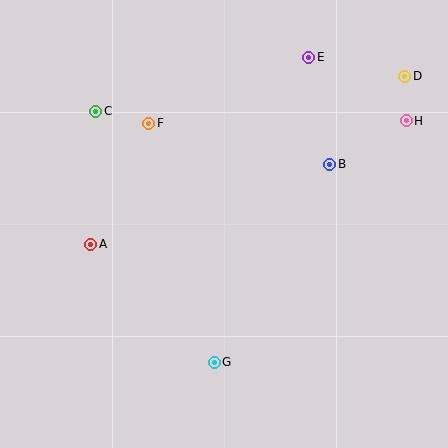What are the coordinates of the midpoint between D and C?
The midpoint between D and C is at (250, 94).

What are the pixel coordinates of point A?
Point A is at (91, 244).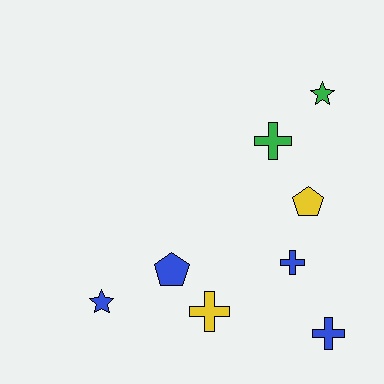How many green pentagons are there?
There are no green pentagons.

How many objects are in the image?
There are 8 objects.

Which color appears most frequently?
Blue, with 4 objects.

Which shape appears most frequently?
Cross, with 4 objects.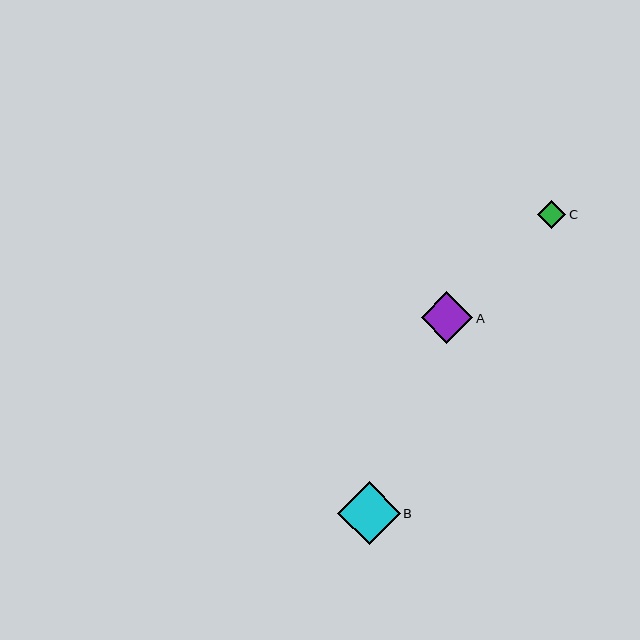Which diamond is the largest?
Diamond B is the largest with a size of approximately 63 pixels.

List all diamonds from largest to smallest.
From largest to smallest: B, A, C.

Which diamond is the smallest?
Diamond C is the smallest with a size of approximately 28 pixels.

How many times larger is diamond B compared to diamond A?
Diamond B is approximately 1.2 times the size of diamond A.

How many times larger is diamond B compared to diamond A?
Diamond B is approximately 1.2 times the size of diamond A.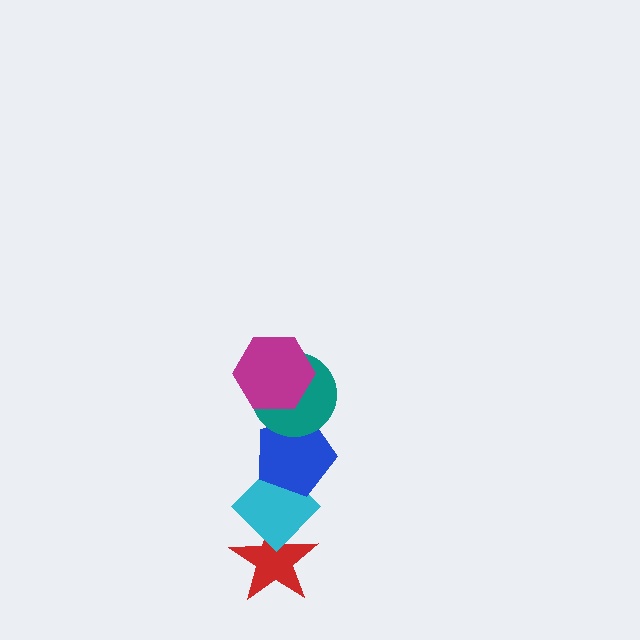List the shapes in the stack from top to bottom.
From top to bottom: the magenta hexagon, the teal circle, the blue pentagon, the cyan diamond, the red star.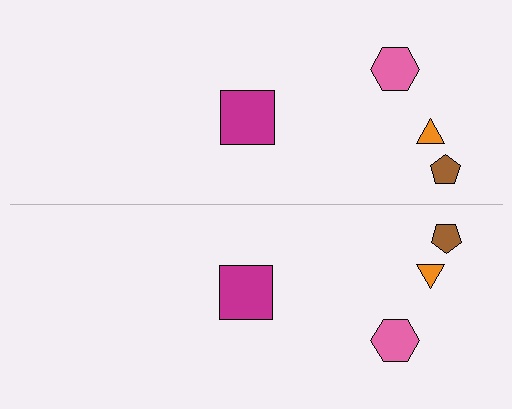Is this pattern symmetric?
Yes, this pattern has bilateral (reflection) symmetry.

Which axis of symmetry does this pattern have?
The pattern has a horizontal axis of symmetry running through the center of the image.